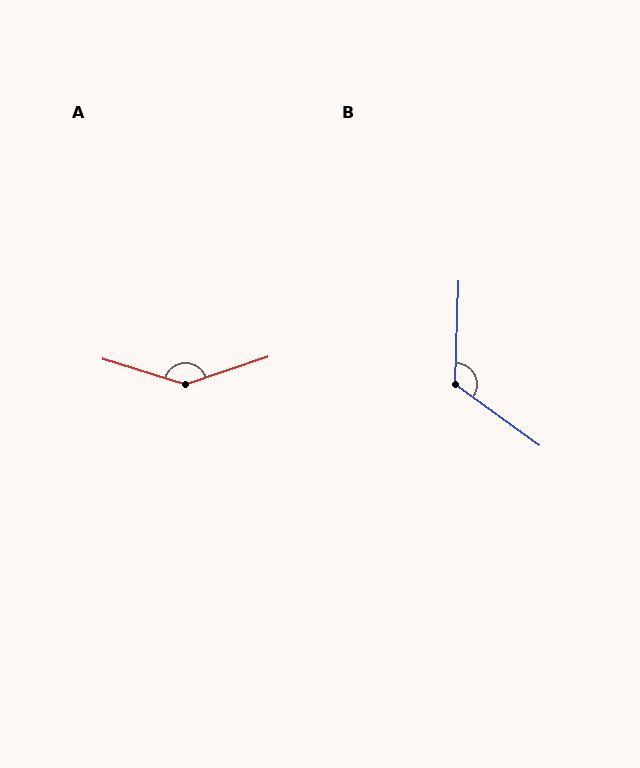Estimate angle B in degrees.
Approximately 124 degrees.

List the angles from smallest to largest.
B (124°), A (145°).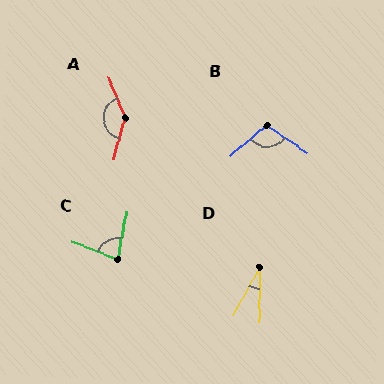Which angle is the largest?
A, at approximately 142 degrees.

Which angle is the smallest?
D, at approximately 29 degrees.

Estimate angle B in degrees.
Approximately 105 degrees.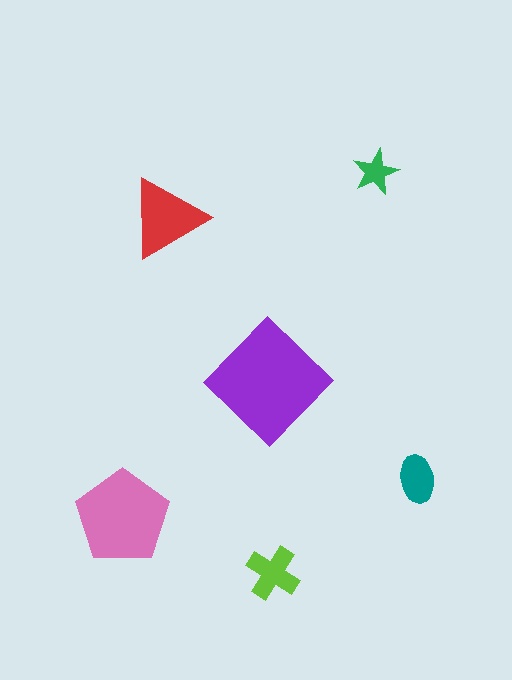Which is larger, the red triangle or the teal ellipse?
The red triangle.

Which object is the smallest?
The green star.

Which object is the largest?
The purple diamond.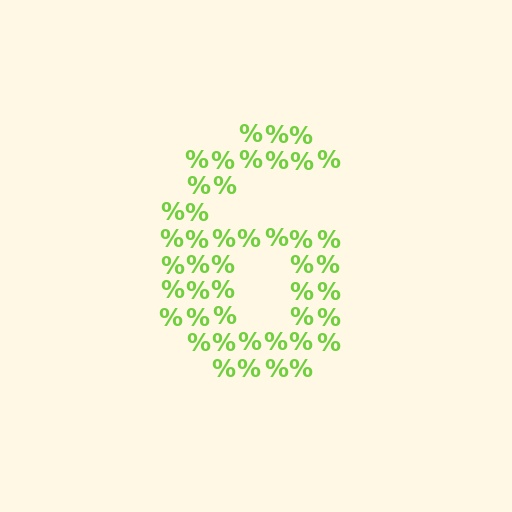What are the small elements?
The small elements are percent signs.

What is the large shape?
The large shape is the digit 6.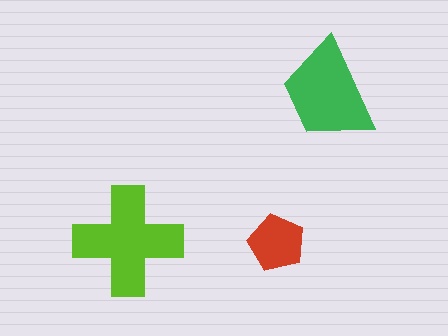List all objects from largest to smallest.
The lime cross, the green trapezoid, the red pentagon.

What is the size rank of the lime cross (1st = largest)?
1st.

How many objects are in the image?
There are 3 objects in the image.